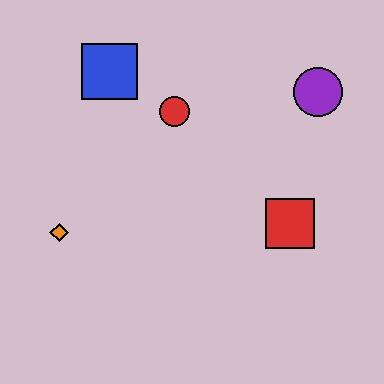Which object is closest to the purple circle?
The red square is closest to the purple circle.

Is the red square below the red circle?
Yes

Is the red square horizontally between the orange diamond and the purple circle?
Yes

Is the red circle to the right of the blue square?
Yes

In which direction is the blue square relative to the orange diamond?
The blue square is above the orange diamond.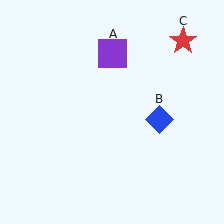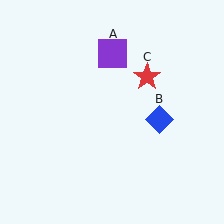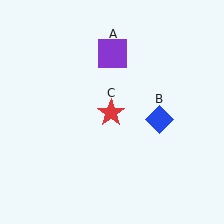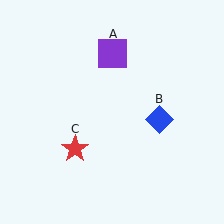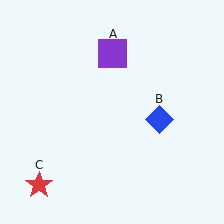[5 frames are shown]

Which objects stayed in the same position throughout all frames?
Purple square (object A) and blue diamond (object B) remained stationary.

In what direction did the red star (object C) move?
The red star (object C) moved down and to the left.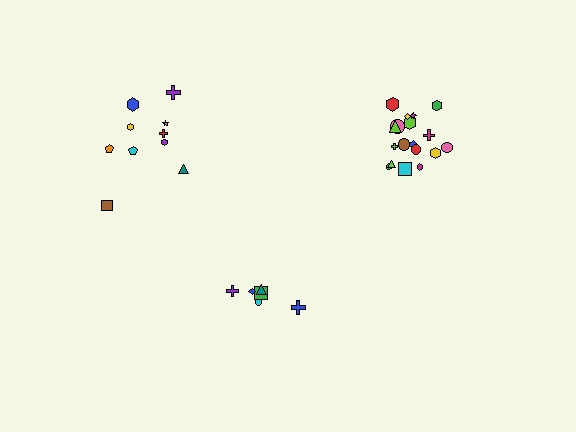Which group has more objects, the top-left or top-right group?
The top-right group.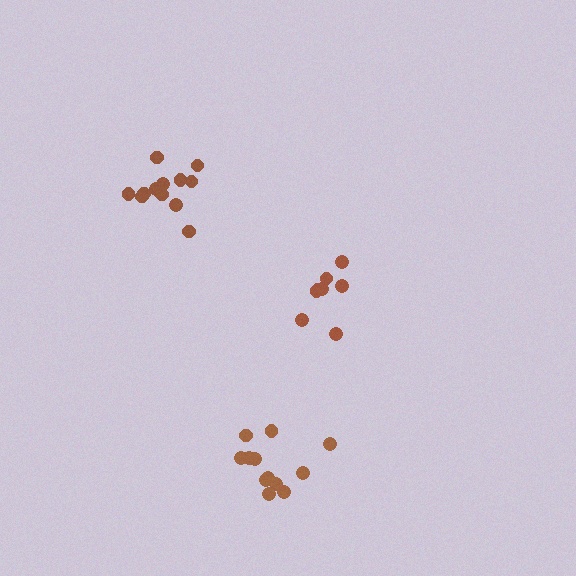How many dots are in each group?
Group 1: 12 dots, Group 2: 12 dots, Group 3: 8 dots (32 total).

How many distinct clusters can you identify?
There are 3 distinct clusters.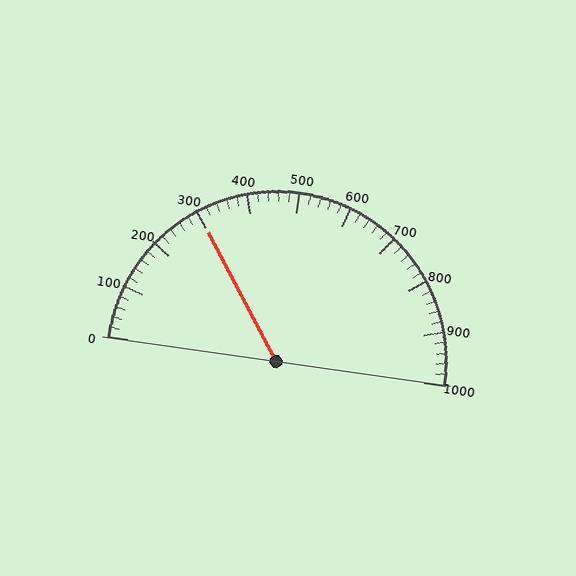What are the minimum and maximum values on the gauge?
The gauge ranges from 0 to 1000.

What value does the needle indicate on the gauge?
The needle indicates approximately 300.